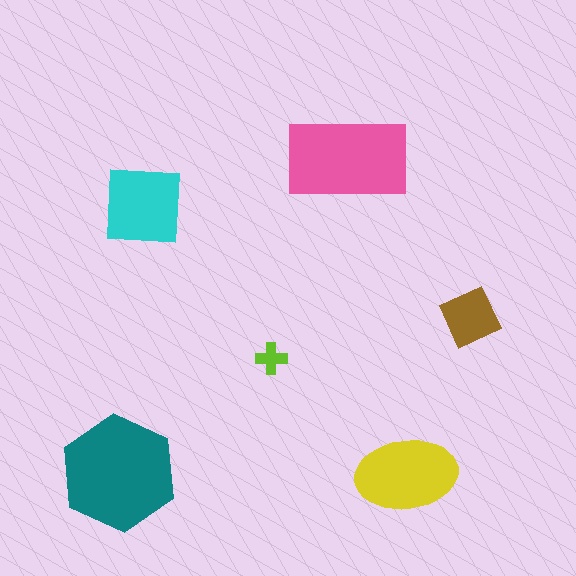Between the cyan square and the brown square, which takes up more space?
The cyan square.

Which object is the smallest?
The lime cross.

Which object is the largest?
The teal hexagon.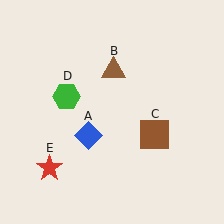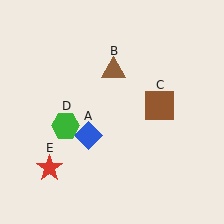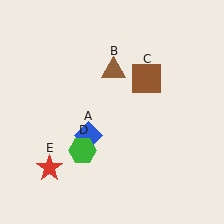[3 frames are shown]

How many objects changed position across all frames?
2 objects changed position: brown square (object C), green hexagon (object D).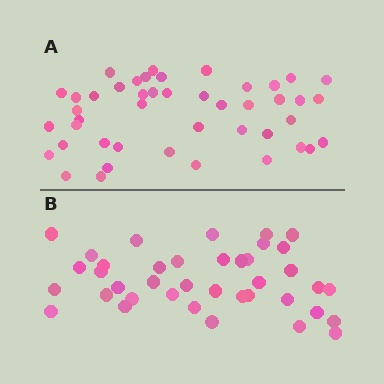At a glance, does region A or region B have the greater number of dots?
Region A (the top region) has more dots.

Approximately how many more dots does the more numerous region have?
Region A has about 6 more dots than region B.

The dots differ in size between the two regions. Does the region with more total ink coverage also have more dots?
No. Region B has more total ink coverage because its dots are larger, but region A actually contains more individual dots. Total area can be misleading — the number of items is what matters here.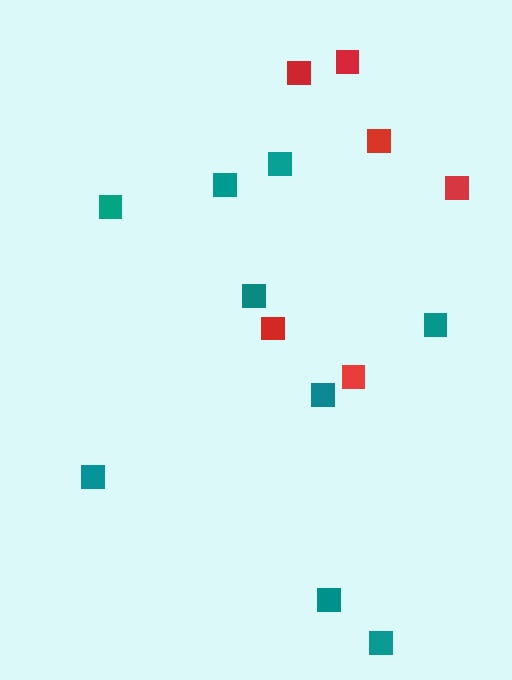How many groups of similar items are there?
There are 2 groups: one group of red squares (6) and one group of teal squares (9).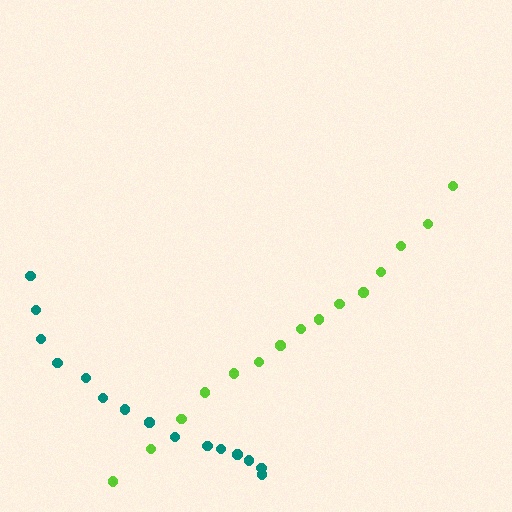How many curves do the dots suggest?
There are 2 distinct paths.